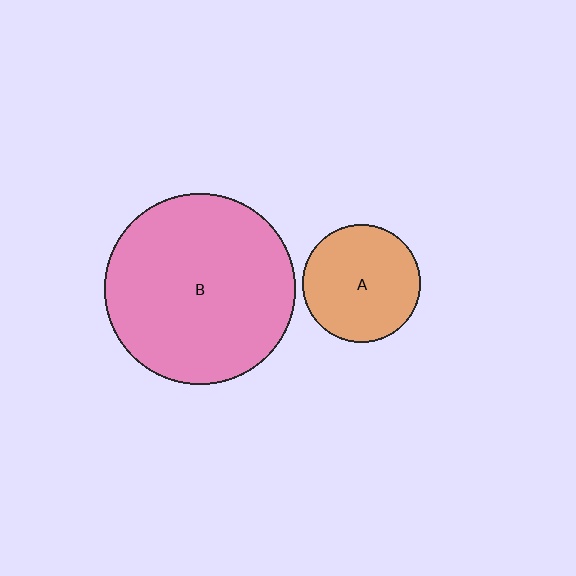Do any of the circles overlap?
No, none of the circles overlap.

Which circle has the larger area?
Circle B (pink).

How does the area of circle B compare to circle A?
Approximately 2.6 times.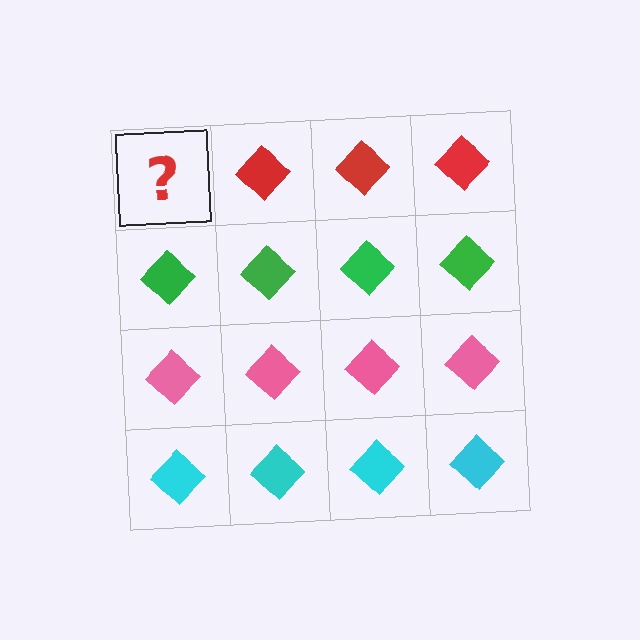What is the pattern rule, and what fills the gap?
The rule is that each row has a consistent color. The gap should be filled with a red diamond.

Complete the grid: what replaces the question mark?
The question mark should be replaced with a red diamond.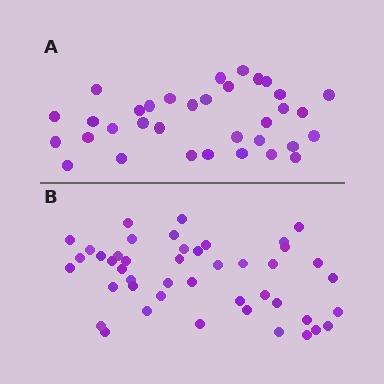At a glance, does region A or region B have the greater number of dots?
Region B (the bottom region) has more dots.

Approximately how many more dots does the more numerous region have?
Region B has roughly 12 or so more dots than region A.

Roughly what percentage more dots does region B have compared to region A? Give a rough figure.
About 30% more.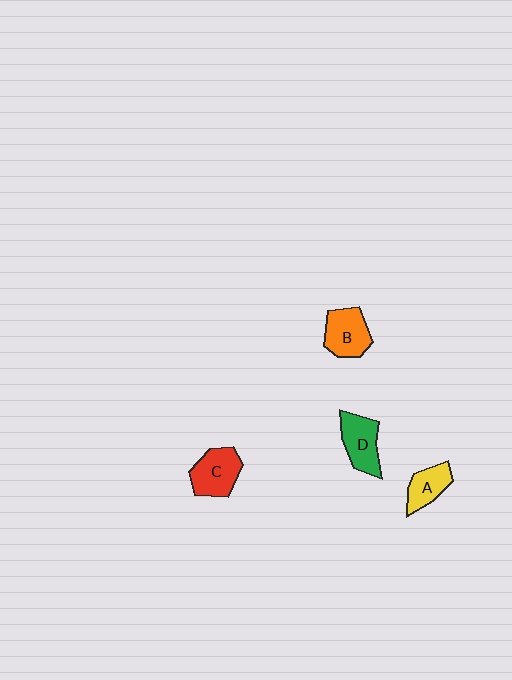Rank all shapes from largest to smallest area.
From largest to smallest: C (red), B (orange), D (green), A (yellow).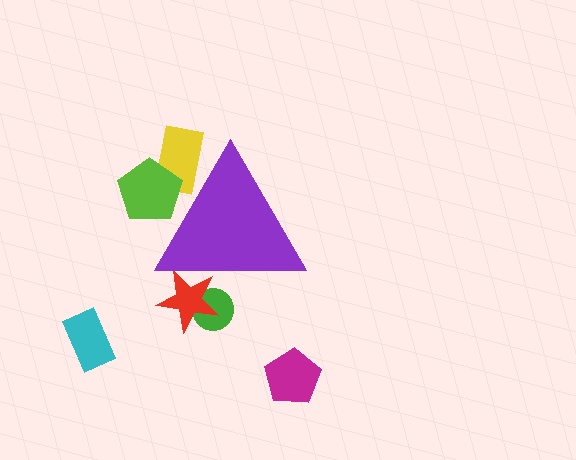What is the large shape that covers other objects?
A purple triangle.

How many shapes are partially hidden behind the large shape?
4 shapes are partially hidden.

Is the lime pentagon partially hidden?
Yes, the lime pentagon is partially hidden behind the purple triangle.